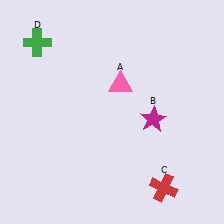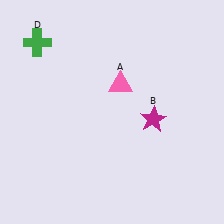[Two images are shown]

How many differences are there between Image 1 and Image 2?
There is 1 difference between the two images.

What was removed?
The red cross (C) was removed in Image 2.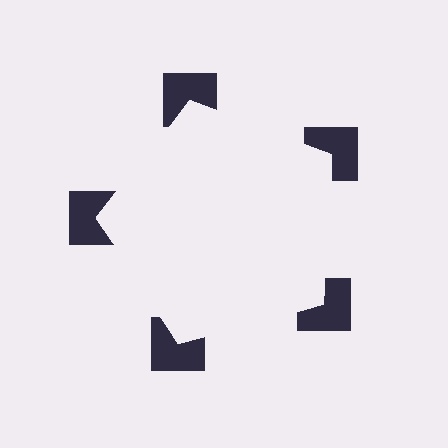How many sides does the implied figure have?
5 sides.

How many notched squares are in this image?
There are 5 — one at each vertex of the illusory pentagon.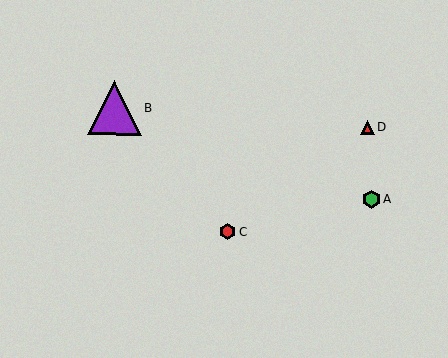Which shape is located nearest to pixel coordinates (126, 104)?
The purple triangle (labeled B) at (114, 108) is nearest to that location.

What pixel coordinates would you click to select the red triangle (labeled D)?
Click at (367, 127) to select the red triangle D.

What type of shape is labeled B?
Shape B is a purple triangle.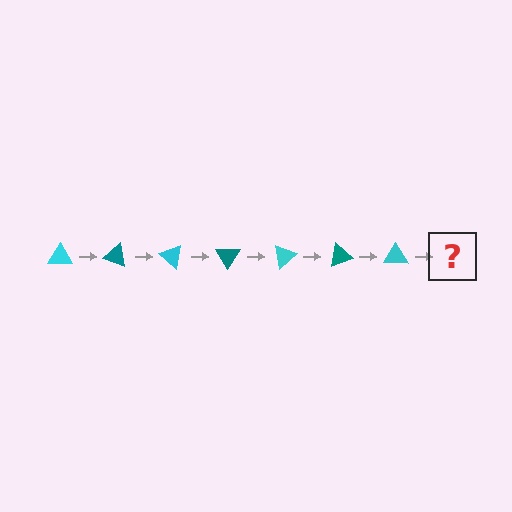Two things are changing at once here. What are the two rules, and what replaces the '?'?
The two rules are that it rotates 20 degrees each step and the color cycles through cyan and teal. The '?' should be a teal triangle, rotated 140 degrees from the start.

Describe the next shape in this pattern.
It should be a teal triangle, rotated 140 degrees from the start.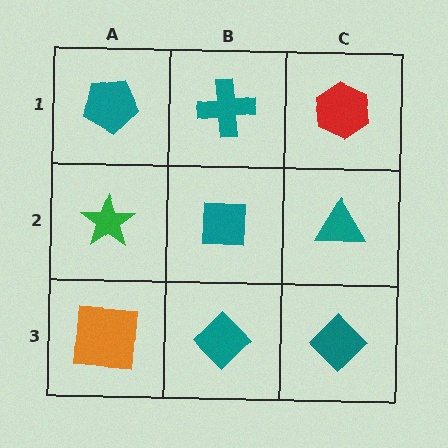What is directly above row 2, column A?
A teal pentagon.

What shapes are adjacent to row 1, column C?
A teal triangle (row 2, column C), a teal cross (row 1, column B).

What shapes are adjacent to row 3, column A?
A green star (row 2, column A), a teal diamond (row 3, column B).